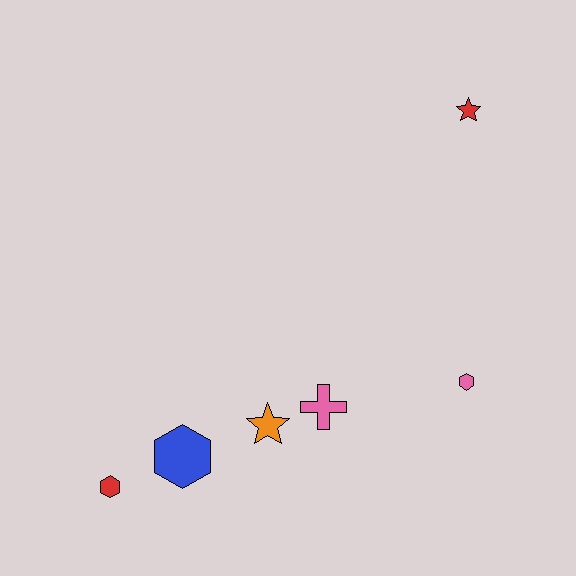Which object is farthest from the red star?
The red hexagon is farthest from the red star.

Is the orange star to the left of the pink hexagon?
Yes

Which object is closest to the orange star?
The pink cross is closest to the orange star.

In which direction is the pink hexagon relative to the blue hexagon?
The pink hexagon is to the right of the blue hexagon.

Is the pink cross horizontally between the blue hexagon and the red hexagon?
No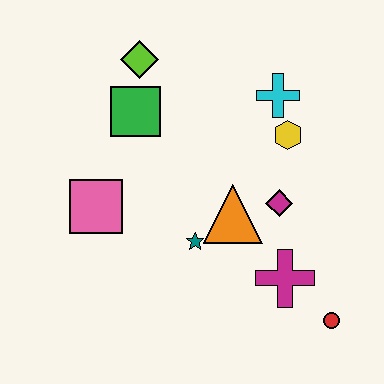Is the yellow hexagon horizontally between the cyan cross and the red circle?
Yes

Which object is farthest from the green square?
The red circle is farthest from the green square.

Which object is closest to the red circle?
The magenta cross is closest to the red circle.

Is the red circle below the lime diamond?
Yes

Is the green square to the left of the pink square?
No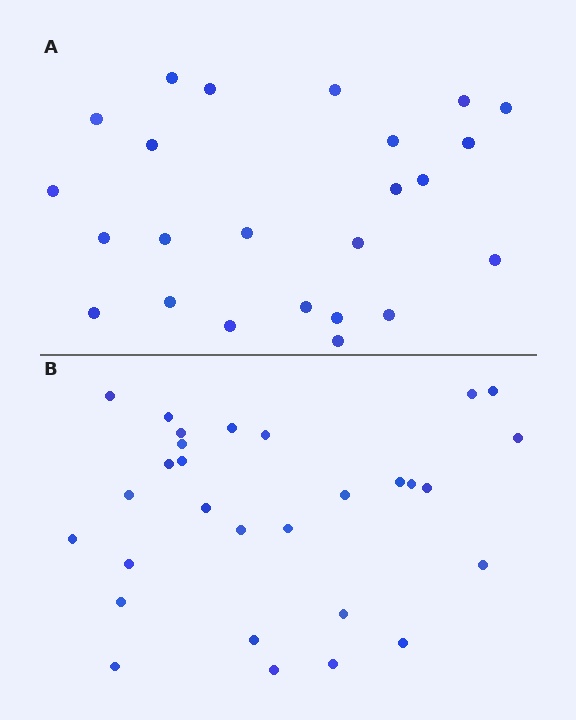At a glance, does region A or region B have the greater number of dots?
Region B (the bottom region) has more dots.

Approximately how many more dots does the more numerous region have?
Region B has about 5 more dots than region A.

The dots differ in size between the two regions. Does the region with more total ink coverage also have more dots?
No. Region A has more total ink coverage because its dots are larger, but region B actually contains more individual dots. Total area can be misleading — the number of items is what matters here.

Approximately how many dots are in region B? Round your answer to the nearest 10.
About 30 dots. (The exact count is 29, which rounds to 30.)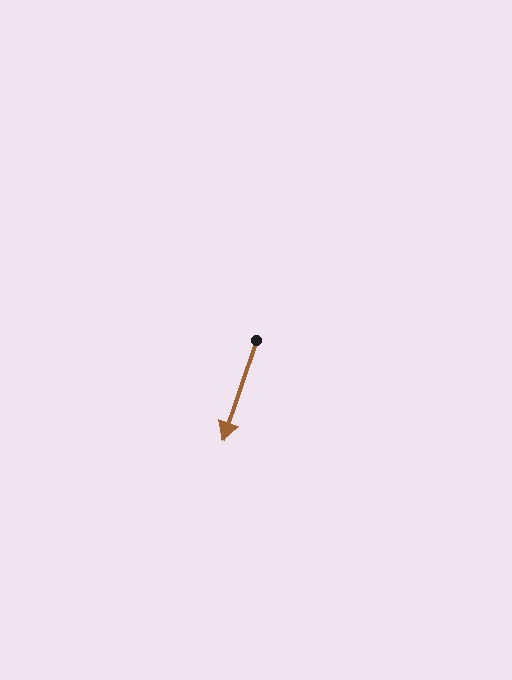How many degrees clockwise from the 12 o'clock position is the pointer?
Approximately 198 degrees.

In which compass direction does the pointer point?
South.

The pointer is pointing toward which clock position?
Roughly 7 o'clock.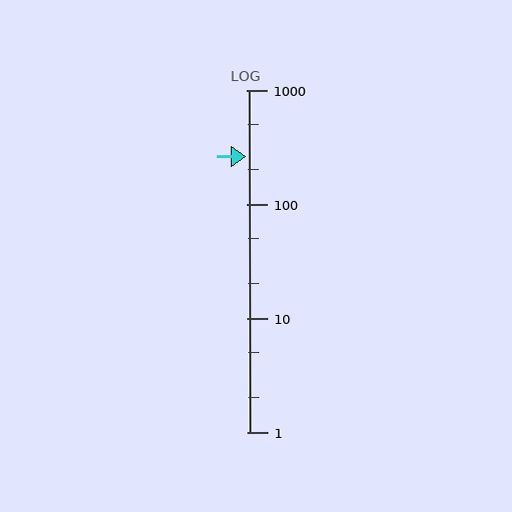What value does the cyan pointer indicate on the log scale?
The pointer indicates approximately 260.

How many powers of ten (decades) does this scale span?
The scale spans 3 decades, from 1 to 1000.